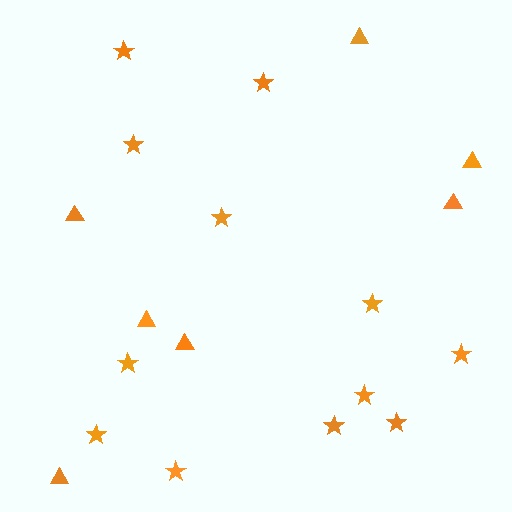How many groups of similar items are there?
There are 2 groups: one group of stars (12) and one group of triangles (7).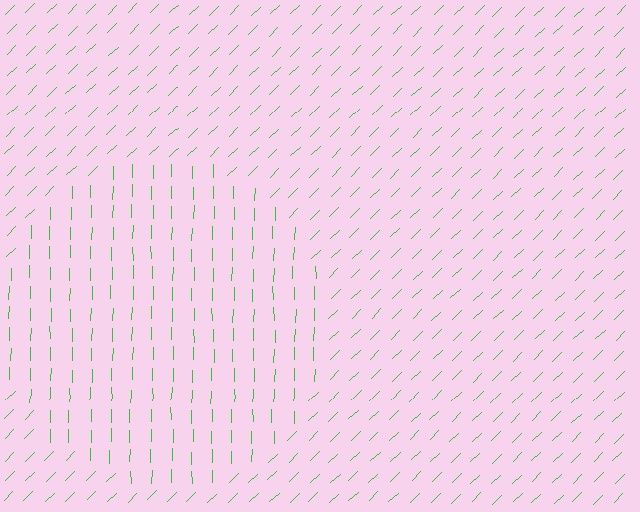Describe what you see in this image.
The image is filled with small green line segments. A circle region in the image has lines oriented differently from the surrounding lines, creating a visible texture boundary.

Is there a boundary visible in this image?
Yes, there is a texture boundary formed by a change in line orientation.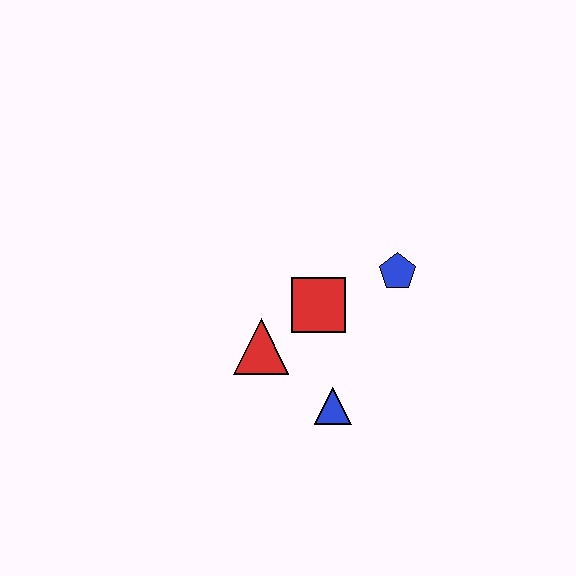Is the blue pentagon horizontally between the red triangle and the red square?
No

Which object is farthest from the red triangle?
The blue pentagon is farthest from the red triangle.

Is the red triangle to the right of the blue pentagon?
No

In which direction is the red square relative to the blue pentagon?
The red square is to the left of the blue pentagon.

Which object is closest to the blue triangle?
The red triangle is closest to the blue triangle.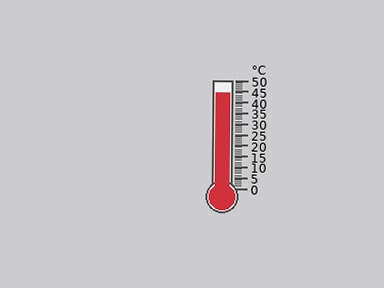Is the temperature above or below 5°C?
The temperature is above 5°C.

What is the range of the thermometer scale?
The thermometer scale ranges from 0°C to 50°C.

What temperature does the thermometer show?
The thermometer shows approximately 44°C.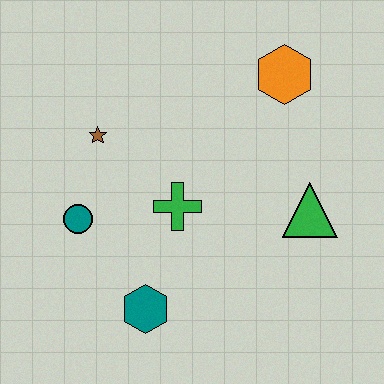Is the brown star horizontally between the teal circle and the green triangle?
Yes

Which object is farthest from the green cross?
The orange hexagon is farthest from the green cross.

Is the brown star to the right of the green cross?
No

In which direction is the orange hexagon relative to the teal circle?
The orange hexagon is to the right of the teal circle.